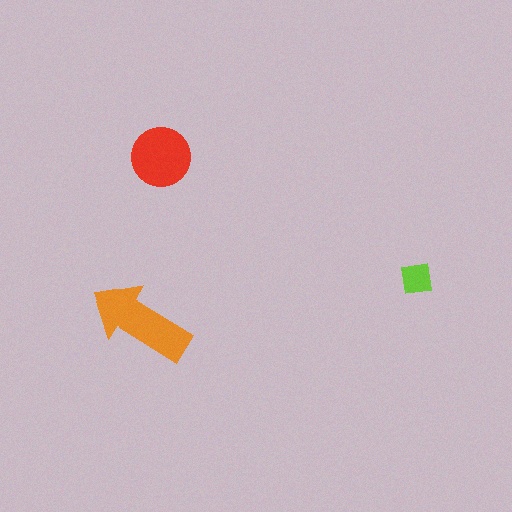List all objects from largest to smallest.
The orange arrow, the red circle, the lime square.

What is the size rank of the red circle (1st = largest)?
2nd.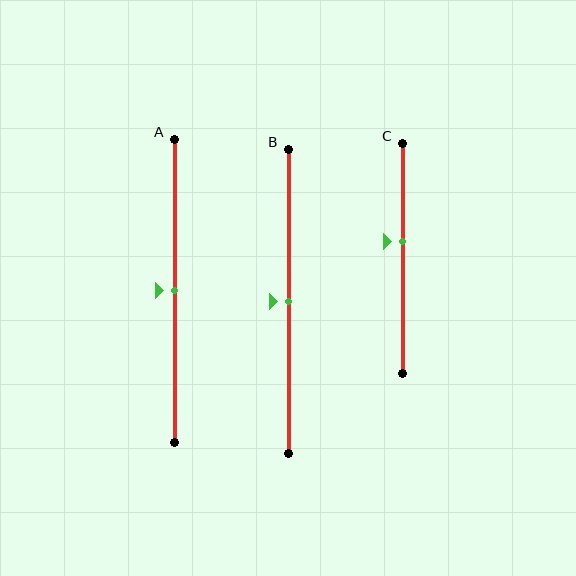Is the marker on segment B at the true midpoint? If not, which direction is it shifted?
Yes, the marker on segment B is at the true midpoint.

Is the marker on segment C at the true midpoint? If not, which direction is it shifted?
No, the marker on segment C is shifted upward by about 8% of the segment length.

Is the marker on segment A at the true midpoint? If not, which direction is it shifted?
Yes, the marker on segment A is at the true midpoint.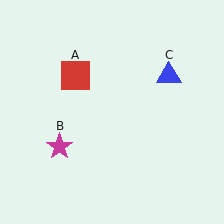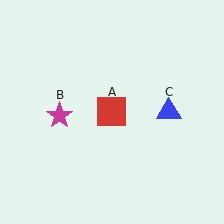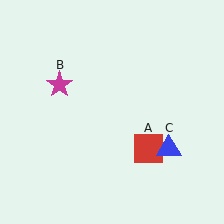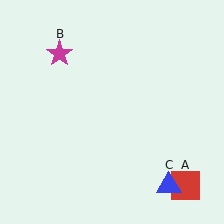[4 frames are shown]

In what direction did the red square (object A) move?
The red square (object A) moved down and to the right.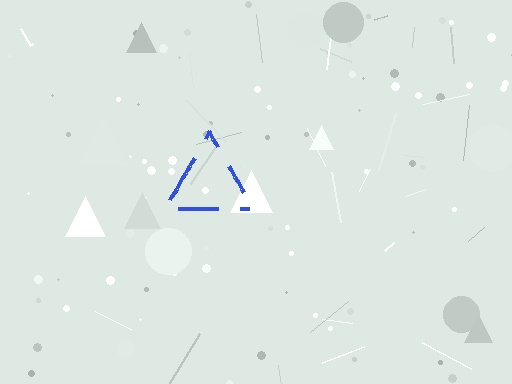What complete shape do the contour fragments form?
The contour fragments form a triangle.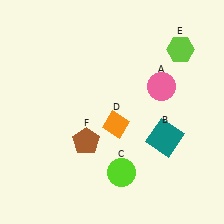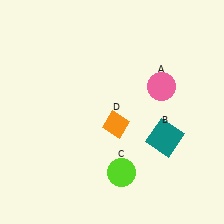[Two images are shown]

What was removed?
The brown pentagon (F), the lime hexagon (E) were removed in Image 2.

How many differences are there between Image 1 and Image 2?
There are 2 differences between the two images.